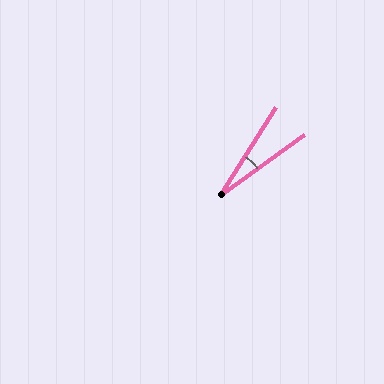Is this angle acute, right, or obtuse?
It is acute.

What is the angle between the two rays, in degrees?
Approximately 22 degrees.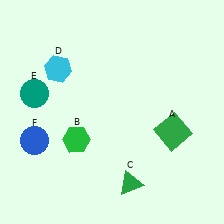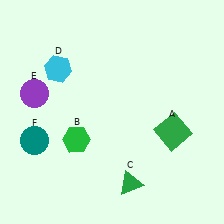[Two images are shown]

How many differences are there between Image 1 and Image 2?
There are 2 differences between the two images.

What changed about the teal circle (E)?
In Image 1, E is teal. In Image 2, it changed to purple.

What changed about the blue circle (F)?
In Image 1, F is blue. In Image 2, it changed to teal.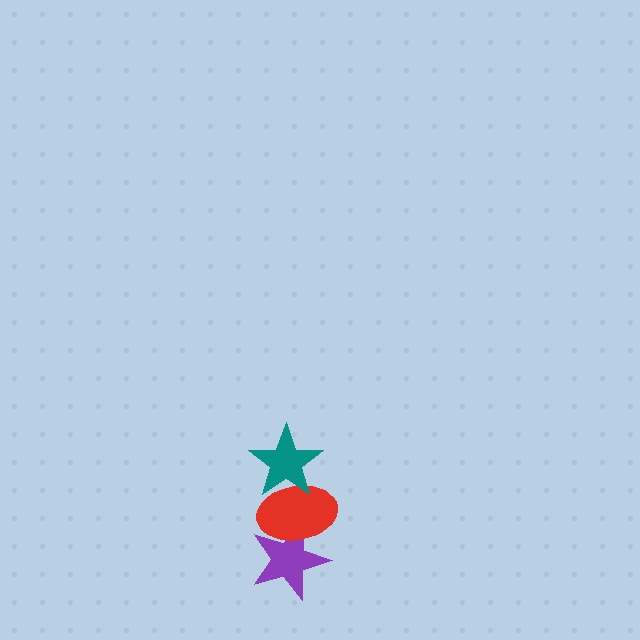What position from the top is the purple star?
The purple star is 3rd from the top.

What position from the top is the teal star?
The teal star is 1st from the top.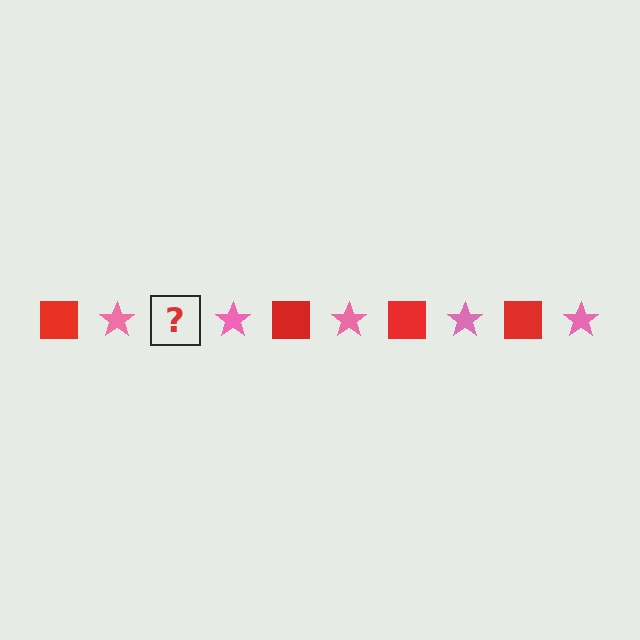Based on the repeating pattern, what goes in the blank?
The blank should be a red square.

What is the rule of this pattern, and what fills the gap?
The rule is that the pattern alternates between red square and pink star. The gap should be filled with a red square.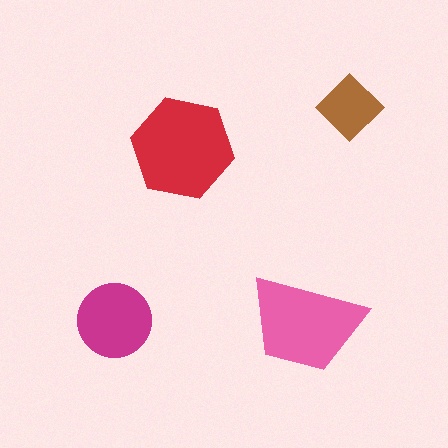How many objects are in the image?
There are 4 objects in the image.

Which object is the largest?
The red hexagon.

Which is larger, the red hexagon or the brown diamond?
The red hexagon.